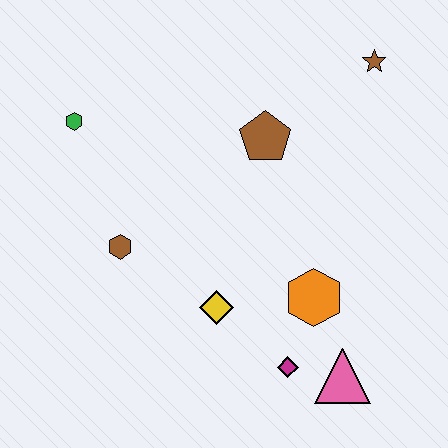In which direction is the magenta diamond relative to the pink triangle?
The magenta diamond is to the left of the pink triangle.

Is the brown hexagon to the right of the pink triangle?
No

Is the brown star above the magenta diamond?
Yes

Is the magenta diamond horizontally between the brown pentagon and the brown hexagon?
No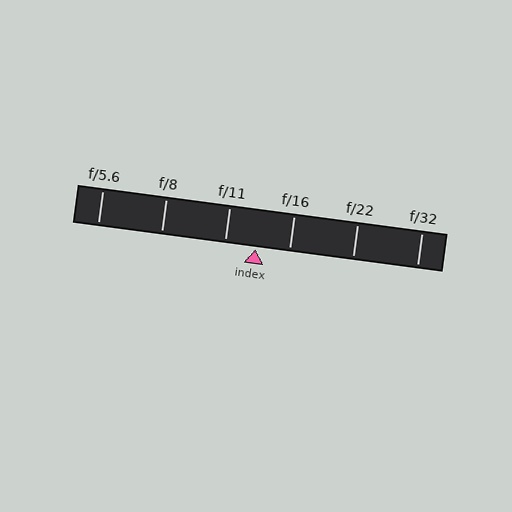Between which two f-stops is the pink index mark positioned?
The index mark is between f/11 and f/16.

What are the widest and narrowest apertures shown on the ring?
The widest aperture shown is f/5.6 and the narrowest is f/32.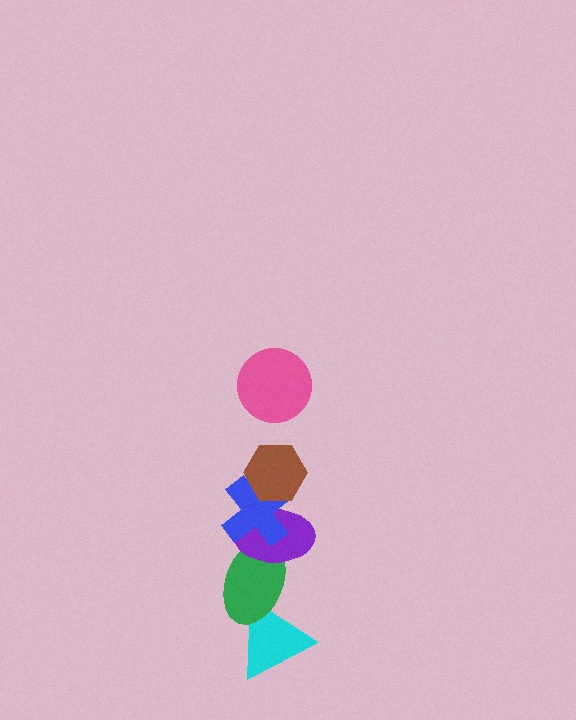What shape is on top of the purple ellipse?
The blue cross is on top of the purple ellipse.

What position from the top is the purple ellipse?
The purple ellipse is 4th from the top.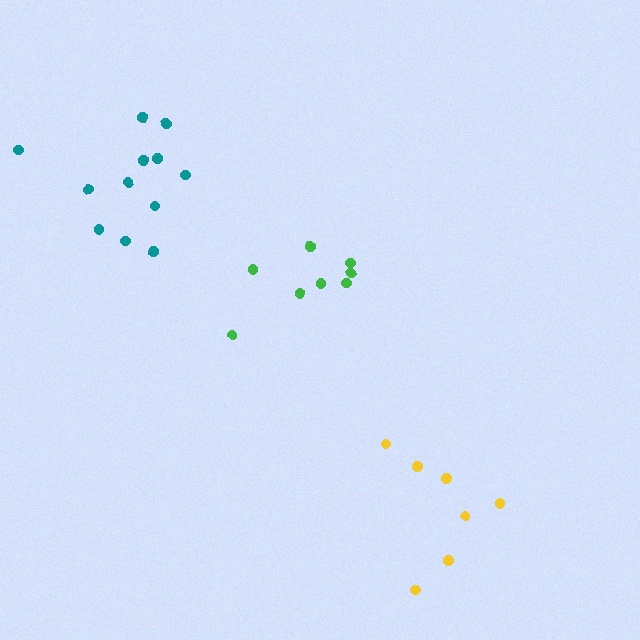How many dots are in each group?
Group 1: 8 dots, Group 2: 12 dots, Group 3: 7 dots (27 total).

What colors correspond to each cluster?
The clusters are colored: green, teal, yellow.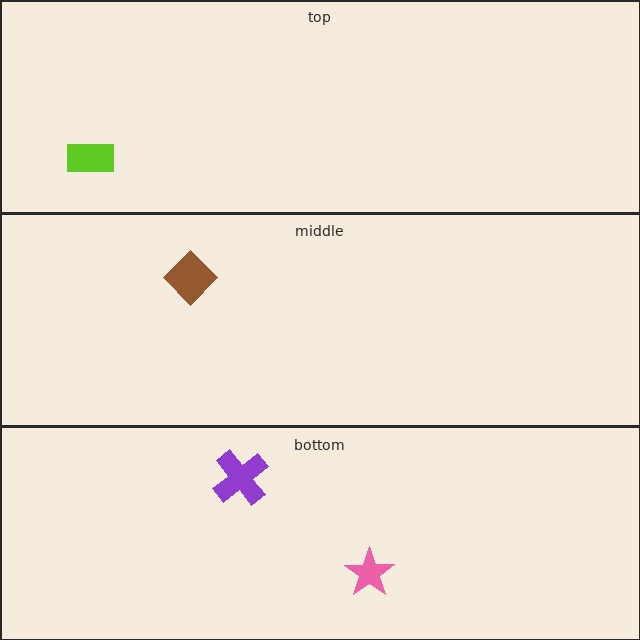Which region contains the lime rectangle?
The top region.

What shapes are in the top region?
The lime rectangle.